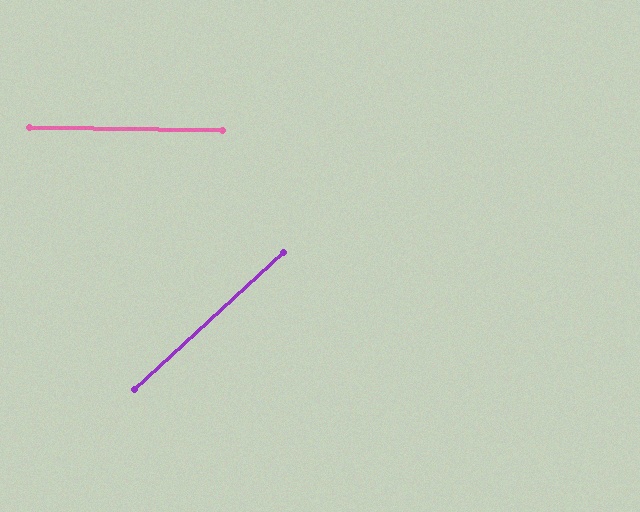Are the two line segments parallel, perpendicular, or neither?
Neither parallel nor perpendicular — they differ by about 44°.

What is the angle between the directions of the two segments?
Approximately 44 degrees.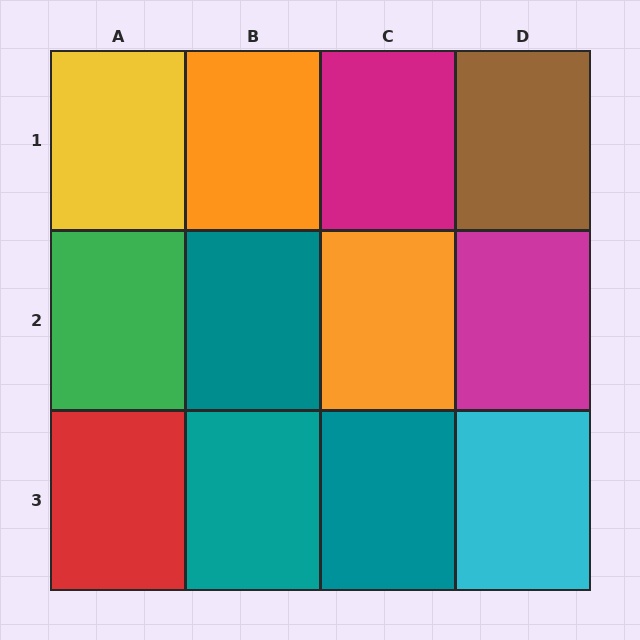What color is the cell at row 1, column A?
Yellow.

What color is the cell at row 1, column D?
Brown.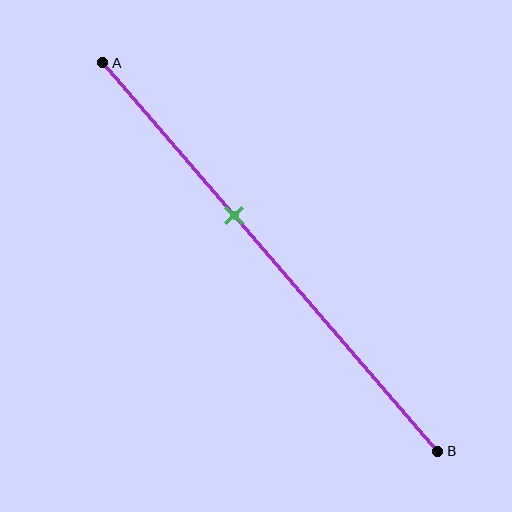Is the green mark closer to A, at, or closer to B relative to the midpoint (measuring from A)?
The green mark is closer to point A than the midpoint of segment AB.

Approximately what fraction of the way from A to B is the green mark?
The green mark is approximately 40% of the way from A to B.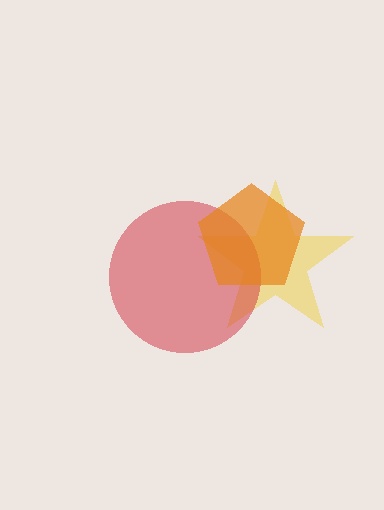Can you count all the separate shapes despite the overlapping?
Yes, there are 3 separate shapes.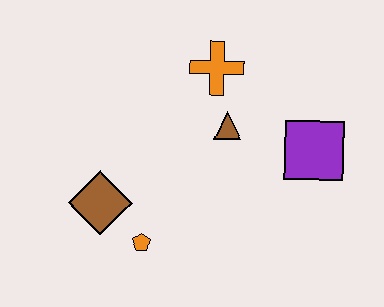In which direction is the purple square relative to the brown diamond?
The purple square is to the right of the brown diamond.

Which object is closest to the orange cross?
The brown triangle is closest to the orange cross.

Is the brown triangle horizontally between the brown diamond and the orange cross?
No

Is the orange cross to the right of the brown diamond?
Yes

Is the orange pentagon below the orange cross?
Yes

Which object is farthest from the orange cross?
The orange pentagon is farthest from the orange cross.